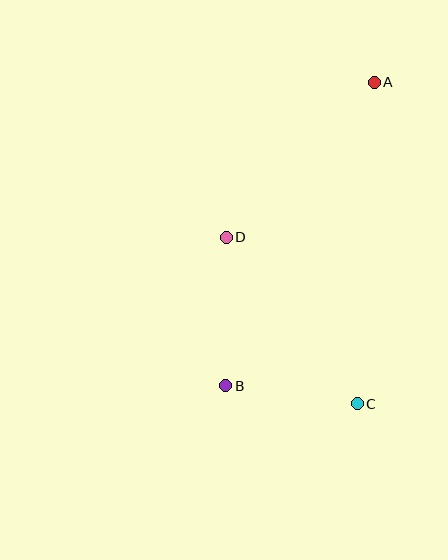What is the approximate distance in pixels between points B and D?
The distance between B and D is approximately 148 pixels.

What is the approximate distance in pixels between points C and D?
The distance between C and D is approximately 212 pixels.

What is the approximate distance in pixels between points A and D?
The distance between A and D is approximately 214 pixels.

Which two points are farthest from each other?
Points A and B are farthest from each other.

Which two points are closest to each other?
Points B and C are closest to each other.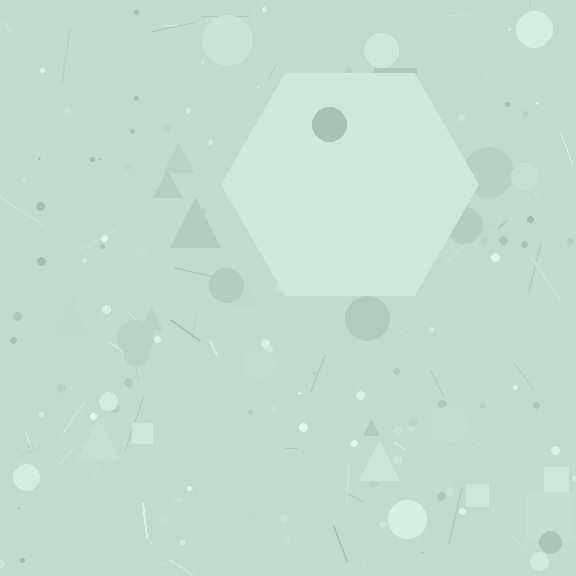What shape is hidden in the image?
A hexagon is hidden in the image.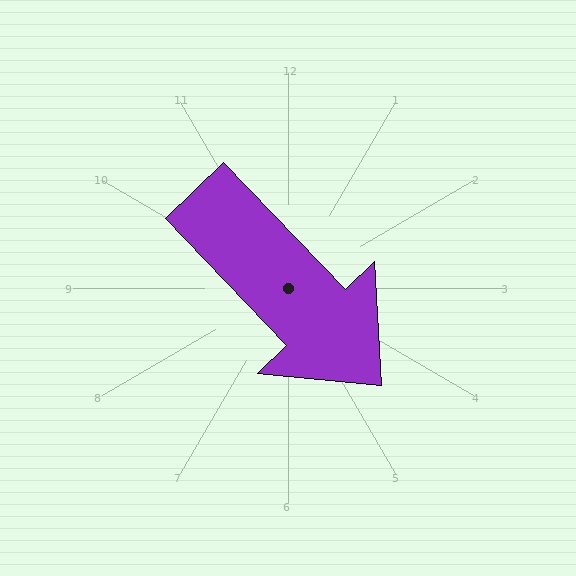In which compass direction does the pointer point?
Southeast.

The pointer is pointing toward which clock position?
Roughly 5 o'clock.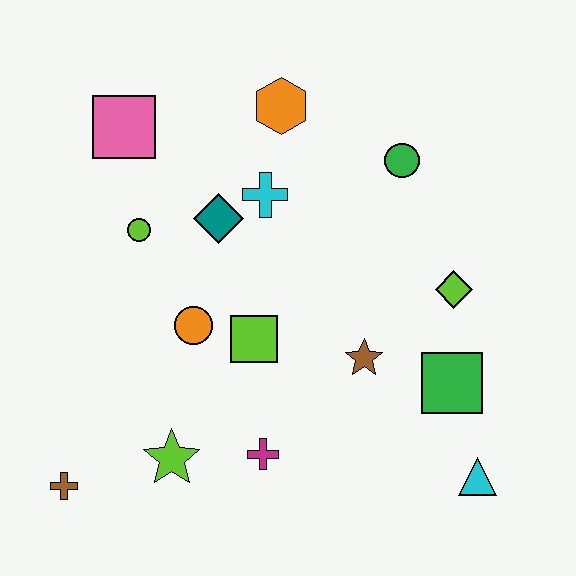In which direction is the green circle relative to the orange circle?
The green circle is to the right of the orange circle.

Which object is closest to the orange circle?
The lime square is closest to the orange circle.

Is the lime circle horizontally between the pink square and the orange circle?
Yes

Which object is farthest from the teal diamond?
The cyan triangle is farthest from the teal diamond.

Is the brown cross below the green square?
Yes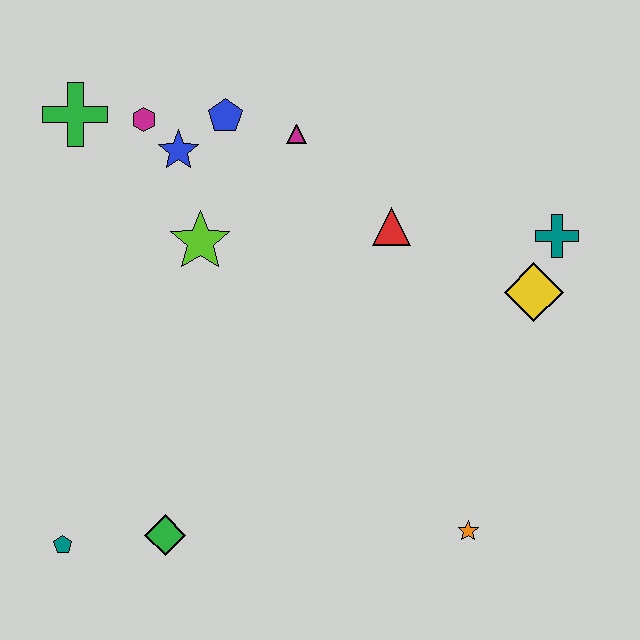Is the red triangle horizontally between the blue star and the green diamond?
No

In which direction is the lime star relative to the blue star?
The lime star is below the blue star.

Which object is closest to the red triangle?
The magenta triangle is closest to the red triangle.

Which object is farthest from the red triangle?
The teal pentagon is farthest from the red triangle.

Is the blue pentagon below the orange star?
No